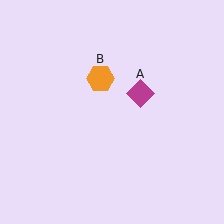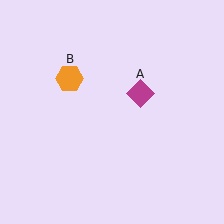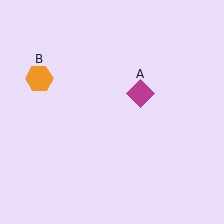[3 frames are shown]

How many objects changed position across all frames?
1 object changed position: orange hexagon (object B).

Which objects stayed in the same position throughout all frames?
Magenta diamond (object A) remained stationary.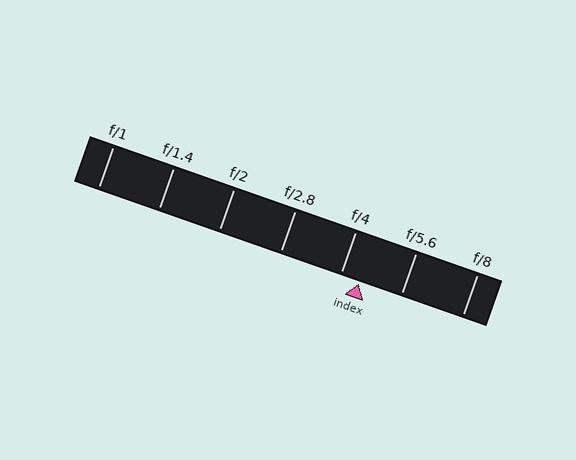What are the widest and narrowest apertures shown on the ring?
The widest aperture shown is f/1 and the narrowest is f/8.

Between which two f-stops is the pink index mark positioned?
The index mark is between f/4 and f/5.6.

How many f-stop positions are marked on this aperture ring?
There are 7 f-stop positions marked.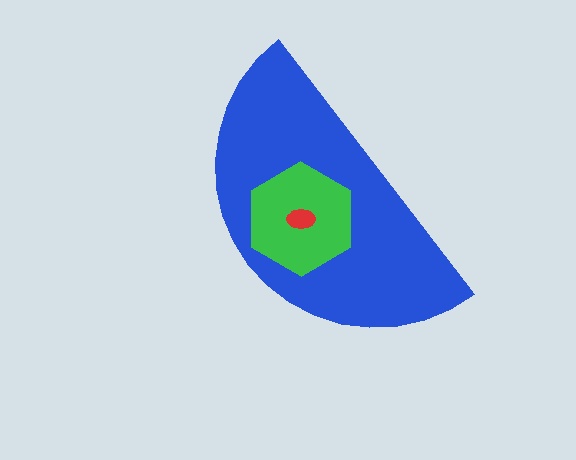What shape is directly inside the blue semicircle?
The green hexagon.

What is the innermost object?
The red ellipse.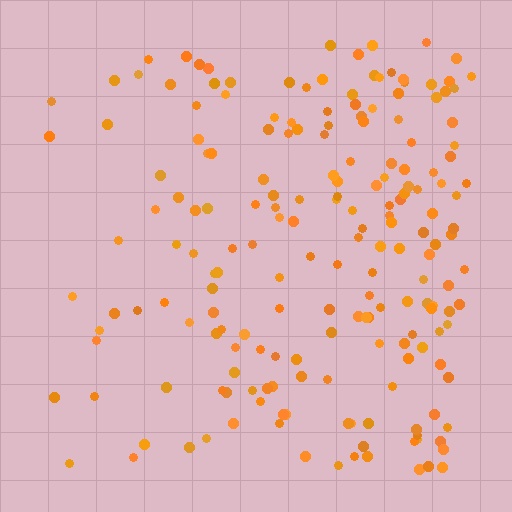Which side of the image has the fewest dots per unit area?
The left.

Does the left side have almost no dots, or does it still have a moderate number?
Still a moderate number, just noticeably fewer than the right.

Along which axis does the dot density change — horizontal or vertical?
Horizontal.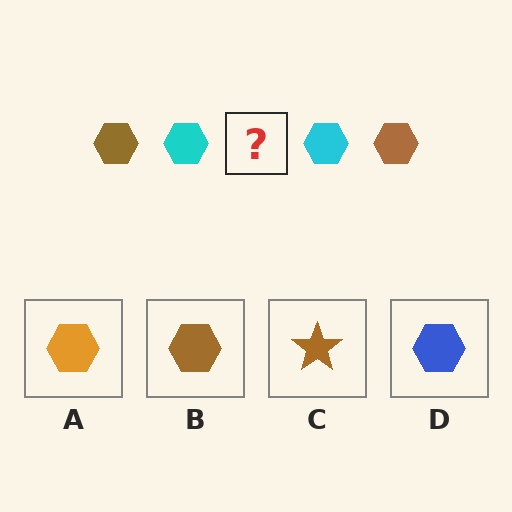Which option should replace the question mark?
Option B.